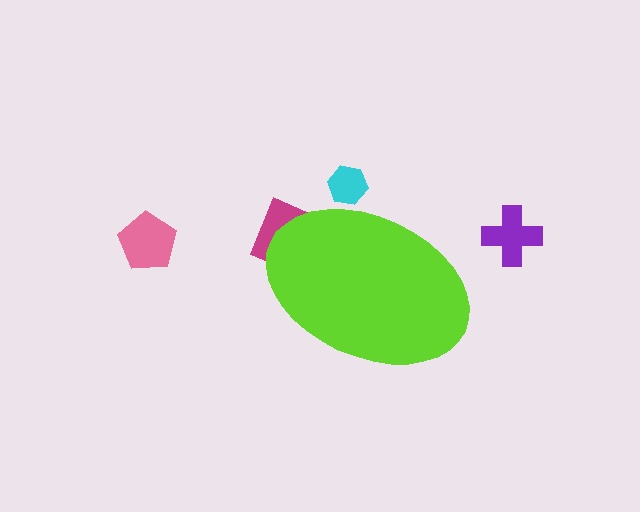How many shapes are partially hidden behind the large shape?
2 shapes are partially hidden.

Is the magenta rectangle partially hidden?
Yes, the magenta rectangle is partially hidden behind the lime ellipse.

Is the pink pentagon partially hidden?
No, the pink pentagon is fully visible.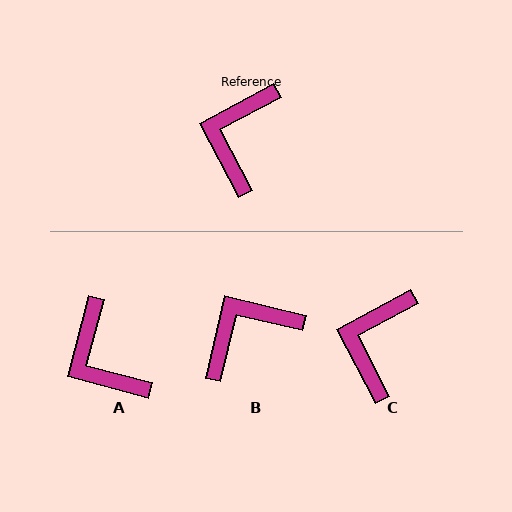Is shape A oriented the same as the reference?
No, it is off by about 47 degrees.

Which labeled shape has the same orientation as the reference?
C.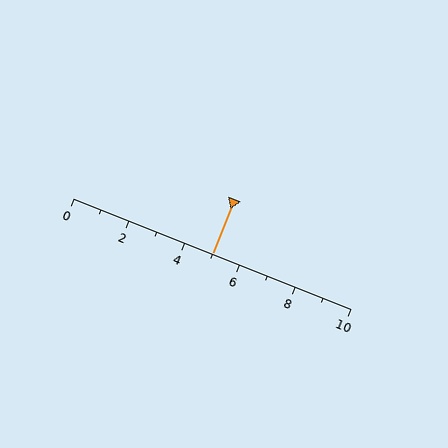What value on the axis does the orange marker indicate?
The marker indicates approximately 5.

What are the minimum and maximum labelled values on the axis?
The axis runs from 0 to 10.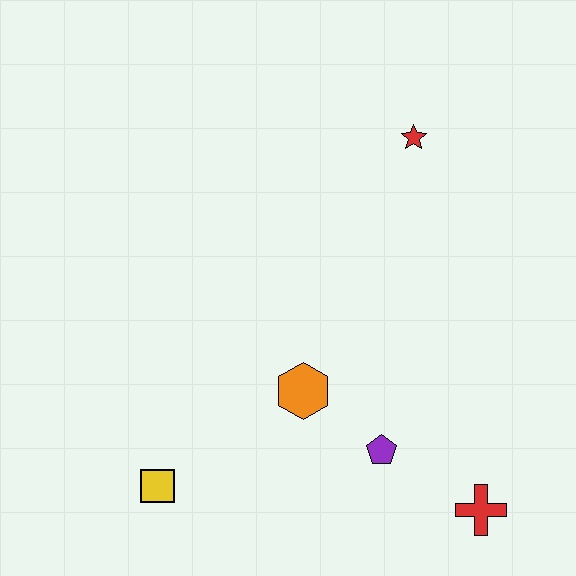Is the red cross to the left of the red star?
No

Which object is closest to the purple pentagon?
The orange hexagon is closest to the purple pentagon.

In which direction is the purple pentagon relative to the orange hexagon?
The purple pentagon is to the right of the orange hexagon.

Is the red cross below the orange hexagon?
Yes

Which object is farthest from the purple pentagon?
The red star is farthest from the purple pentagon.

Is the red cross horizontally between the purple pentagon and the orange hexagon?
No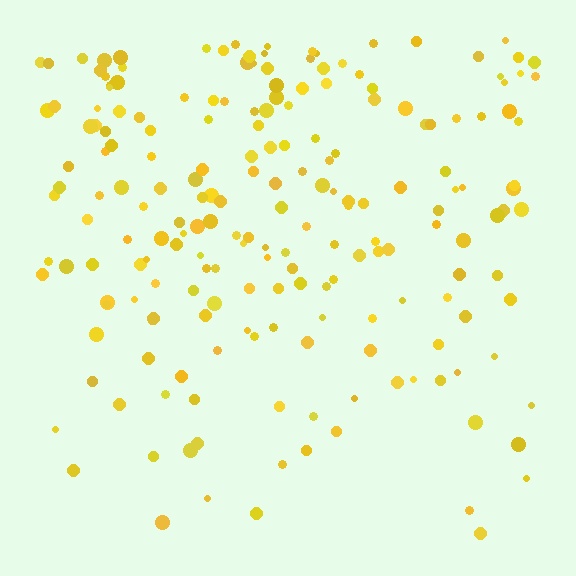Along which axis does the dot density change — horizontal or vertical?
Vertical.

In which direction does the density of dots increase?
From bottom to top, with the top side densest.